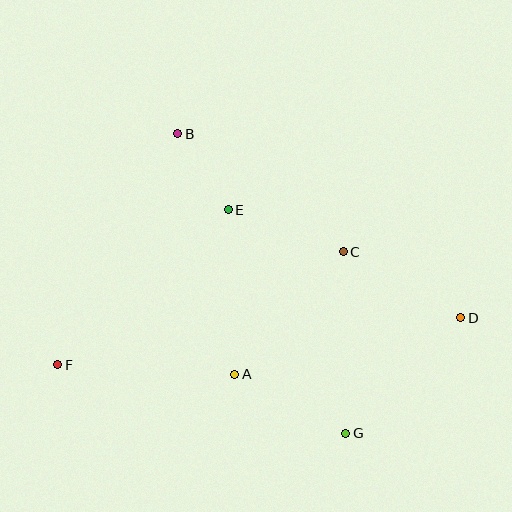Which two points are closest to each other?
Points B and E are closest to each other.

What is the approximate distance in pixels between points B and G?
The distance between B and G is approximately 343 pixels.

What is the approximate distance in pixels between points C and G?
The distance between C and G is approximately 182 pixels.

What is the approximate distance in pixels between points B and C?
The distance between B and C is approximately 203 pixels.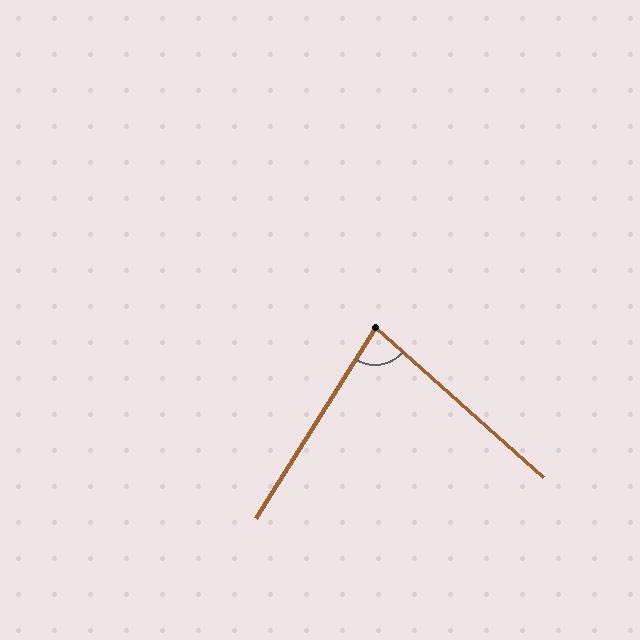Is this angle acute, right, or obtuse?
It is acute.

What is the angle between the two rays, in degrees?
Approximately 80 degrees.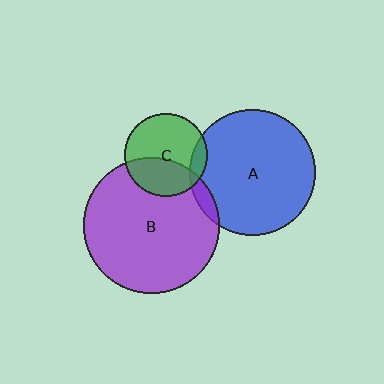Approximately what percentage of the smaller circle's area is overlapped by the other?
Approximately 10%.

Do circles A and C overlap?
Yes.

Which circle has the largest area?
Circle B (purple).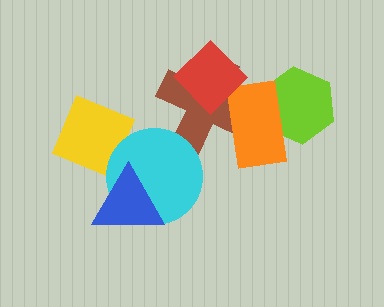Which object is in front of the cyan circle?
The blue triangle is in front of the cyan circle.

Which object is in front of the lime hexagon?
The orange rectangle is in front of the lime hexagon.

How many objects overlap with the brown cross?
2 objects overlap with the brown cross.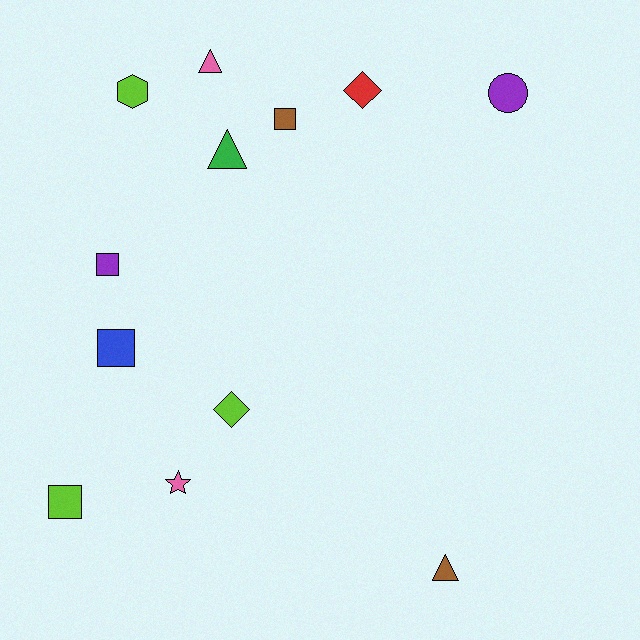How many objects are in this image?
There are 12 objects.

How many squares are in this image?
There are 4 squares.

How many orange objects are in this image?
There are no orange objects.